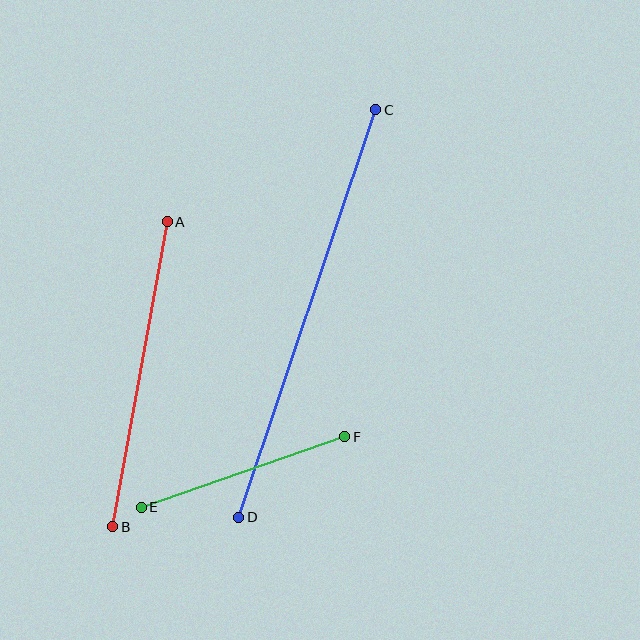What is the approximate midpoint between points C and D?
The midpoint is at approximately (307, 314) pixels.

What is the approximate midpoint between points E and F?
The midpoint is at approximately (243, 472) pixels.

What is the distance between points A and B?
The distance is approximately 310 pixels.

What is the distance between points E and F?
The distance is approximately 215 pixels.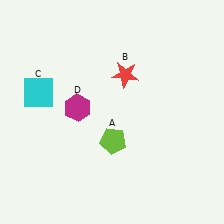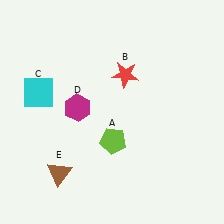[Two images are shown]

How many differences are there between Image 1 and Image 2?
There is 1 difference between the two images.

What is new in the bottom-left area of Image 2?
A brown triangle (E) was added in the bottom-left area of Image 2.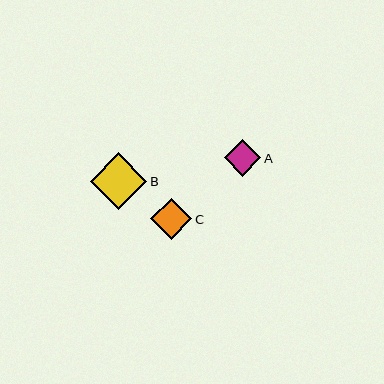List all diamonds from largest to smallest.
From largest to smallest: B, C, A.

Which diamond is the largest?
Diamond B is the largest with a size of approximately 57 pixels.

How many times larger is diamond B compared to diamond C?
Diamond B is approximately 1.4 times the size of diamond C.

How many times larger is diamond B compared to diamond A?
Diamond B is approximately 1.5 times the size of diamond A.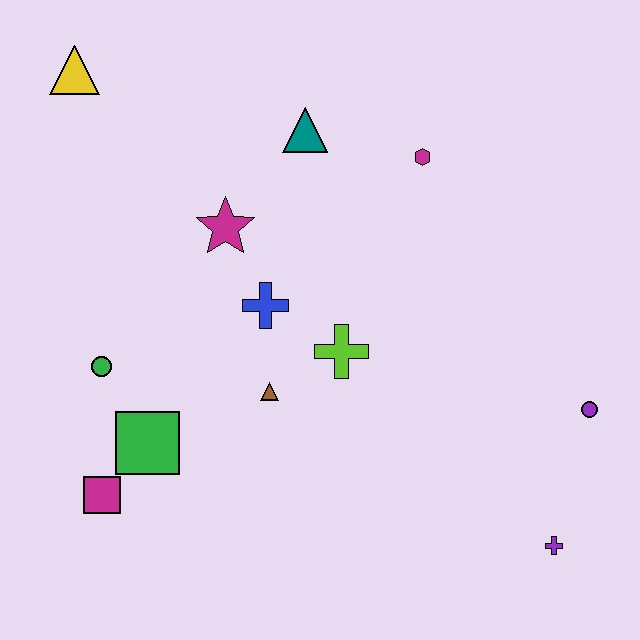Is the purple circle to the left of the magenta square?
No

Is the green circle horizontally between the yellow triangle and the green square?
Yes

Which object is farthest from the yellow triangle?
The purple cross is farthest from the yellow triangle.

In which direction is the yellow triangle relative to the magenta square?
The yellow triangle is above the magenta square.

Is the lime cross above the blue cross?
No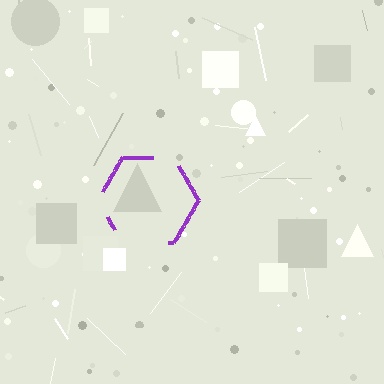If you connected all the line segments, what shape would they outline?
They would outline a hexagon.